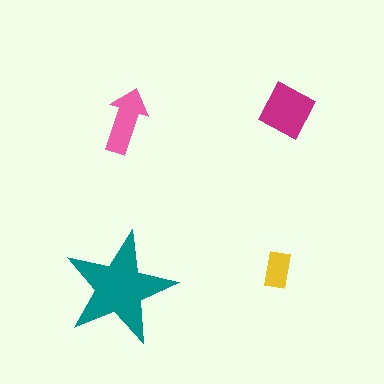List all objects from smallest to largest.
The yellow rectangle, the pink arrow, the magenta diamond, the teal star.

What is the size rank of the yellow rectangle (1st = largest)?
4th.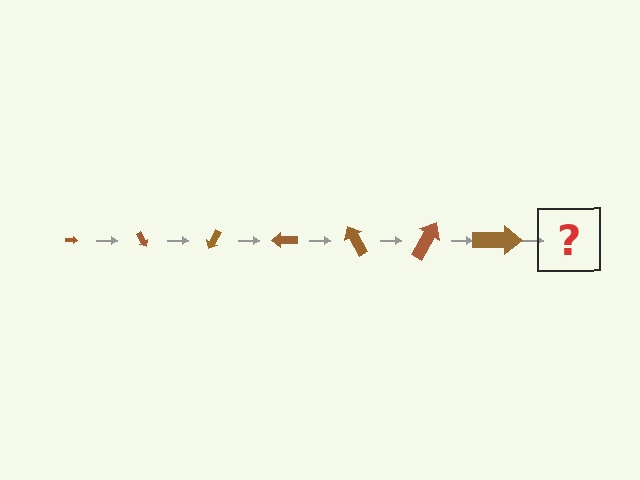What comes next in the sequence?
The next element should be an arrow, larger than the previous one and rotated 420 degrees from the start.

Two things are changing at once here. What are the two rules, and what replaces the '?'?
The two rules are that the arrow grows larger each step and it rotates 60 degrees each step. The '?' should be an arrow, larger than the previous one and rotated 420 degrees from the start.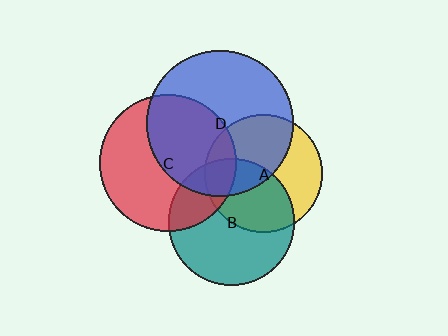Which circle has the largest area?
Circle D (blue).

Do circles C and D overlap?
Yes.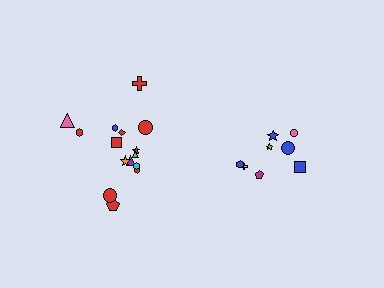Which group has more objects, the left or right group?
The left group.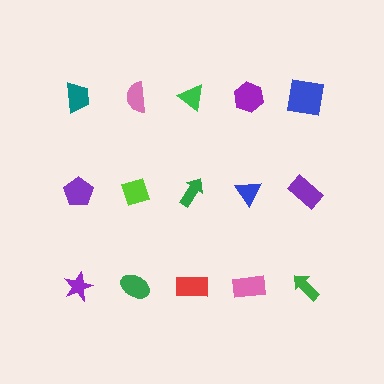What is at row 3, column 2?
A green ellipse.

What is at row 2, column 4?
A blue triangle.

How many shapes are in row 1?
5 shapes.